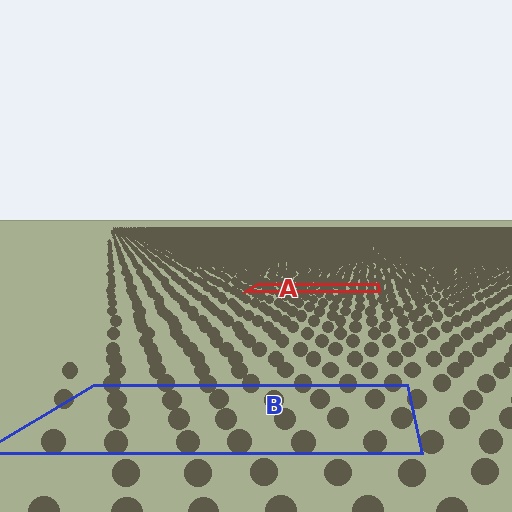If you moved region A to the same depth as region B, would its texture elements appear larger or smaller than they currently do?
They would appear larger. At a closer depth, the same texture elements are projected at a bigger on-screen size.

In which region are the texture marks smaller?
The texture marks are smaller in region A, because it is farther away.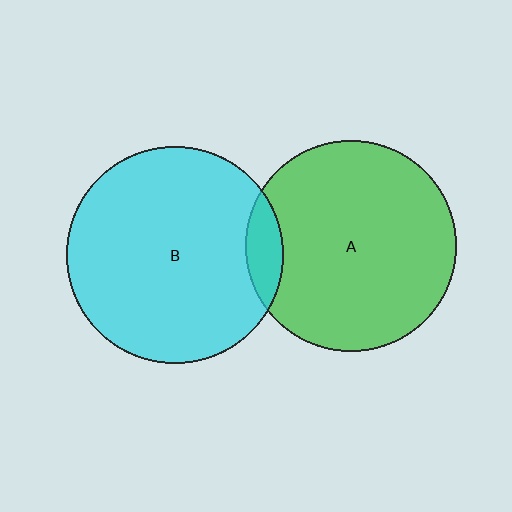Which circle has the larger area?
Circle B (cyan).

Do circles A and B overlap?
Yes.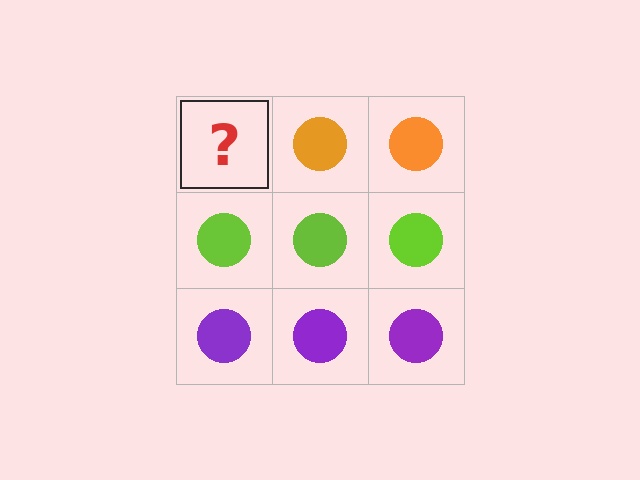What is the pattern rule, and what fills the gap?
The rule is that each row has a consistent color. The gap should be filled with an orange circle.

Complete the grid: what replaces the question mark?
The question mark should be replaced with an orange circle.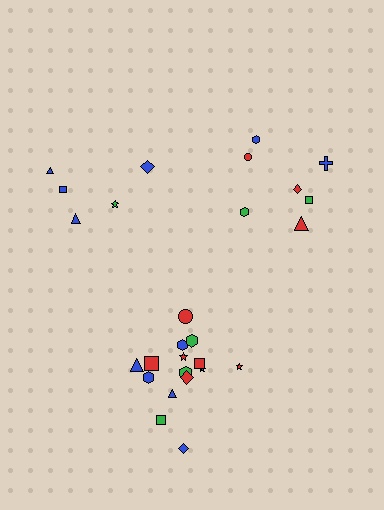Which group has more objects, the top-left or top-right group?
The top-right group.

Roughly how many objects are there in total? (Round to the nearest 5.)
Roughly 25 objects in total.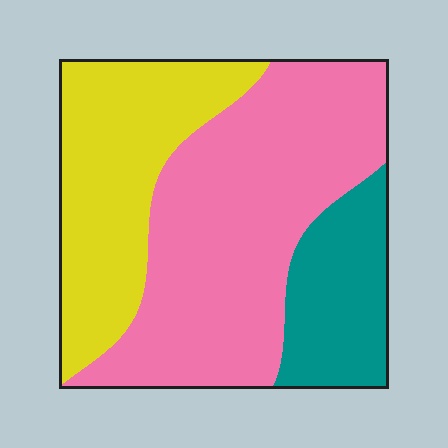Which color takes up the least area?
Teal, at roughly 20%.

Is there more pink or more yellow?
Pink.